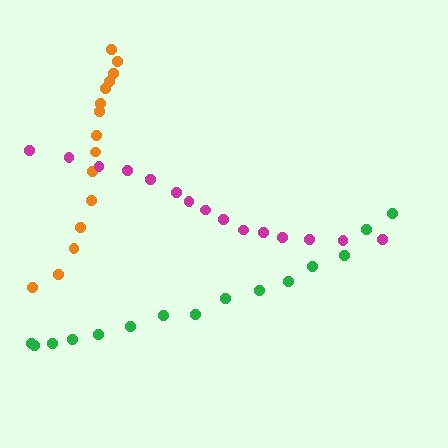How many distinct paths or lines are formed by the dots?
There are 3 distinct paths.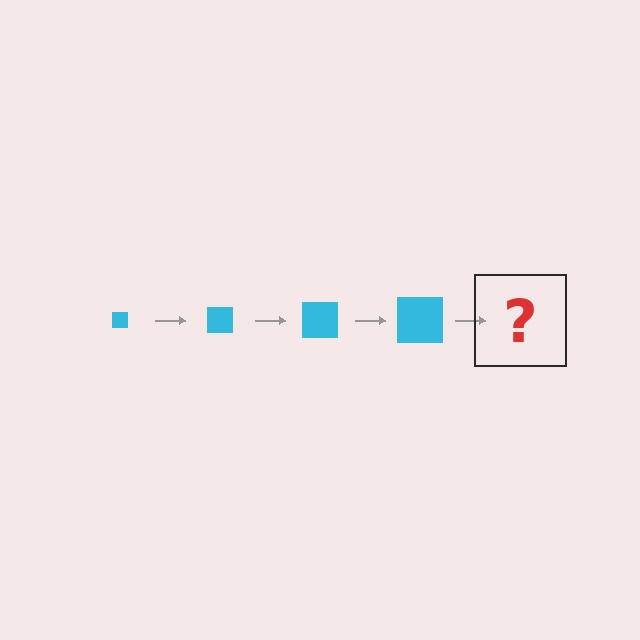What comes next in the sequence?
The next element should be a cyan square, larger than the previous one.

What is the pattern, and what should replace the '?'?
The pattern is that the square gets progressively larger each step. The '?' should be a cyan square, larger than the previous one.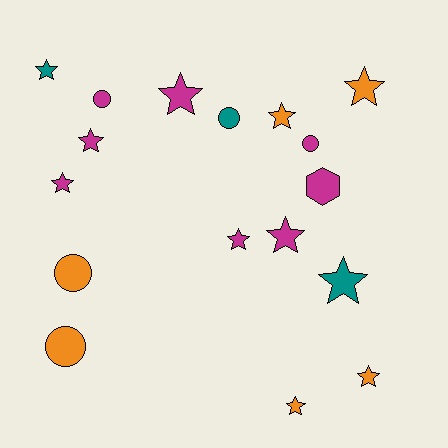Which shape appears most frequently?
Star, with 11 objects.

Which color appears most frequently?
Magenta, with 8 objects.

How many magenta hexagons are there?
There is 1 magenta hexagon.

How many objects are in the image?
There are 17 objects.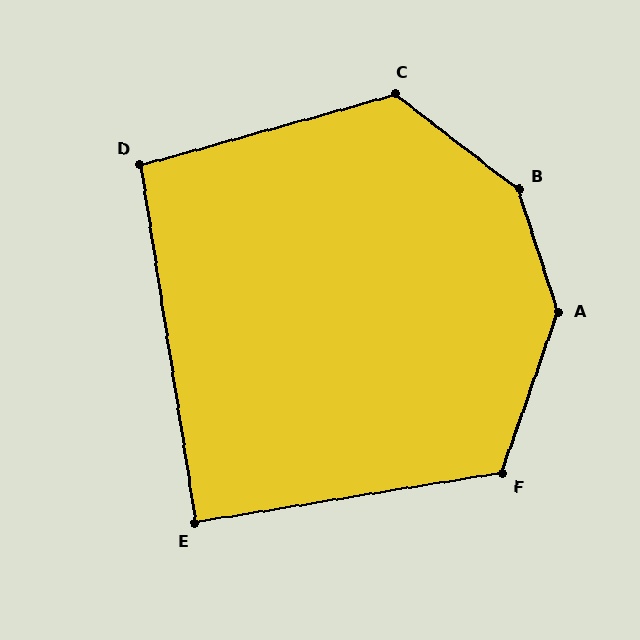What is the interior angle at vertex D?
Approximately 97 degrees (obtuse).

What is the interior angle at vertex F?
Approximately 118 degrees (obtuse).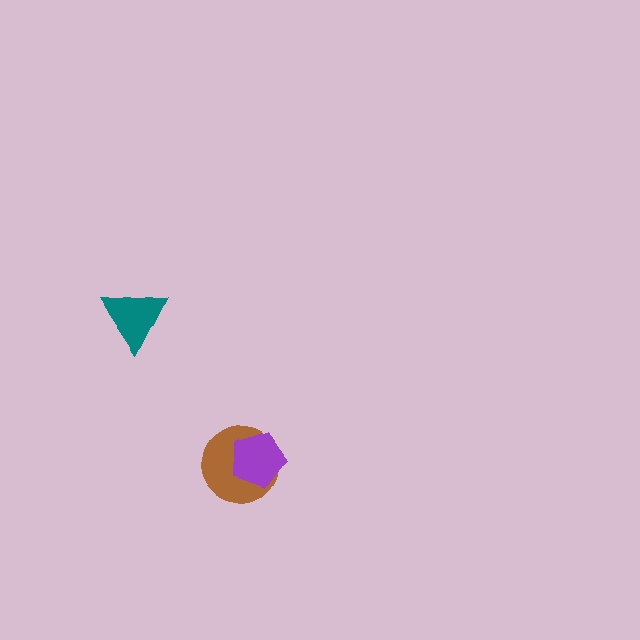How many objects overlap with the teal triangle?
0 objects overlap with the teal triangle.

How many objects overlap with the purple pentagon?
1 object overlaps with the purple pentagon.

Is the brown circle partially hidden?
Yes, it is partially covered by another shape.